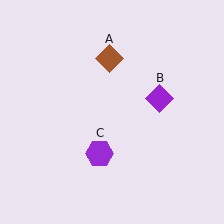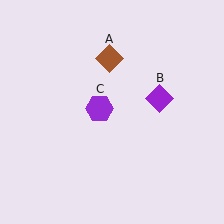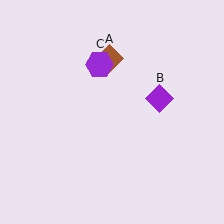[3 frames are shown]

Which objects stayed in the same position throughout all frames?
Brown diamond (object A) and purple diamond (object B) remained stationary.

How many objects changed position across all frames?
1 object changed position: purple hexagon (object C).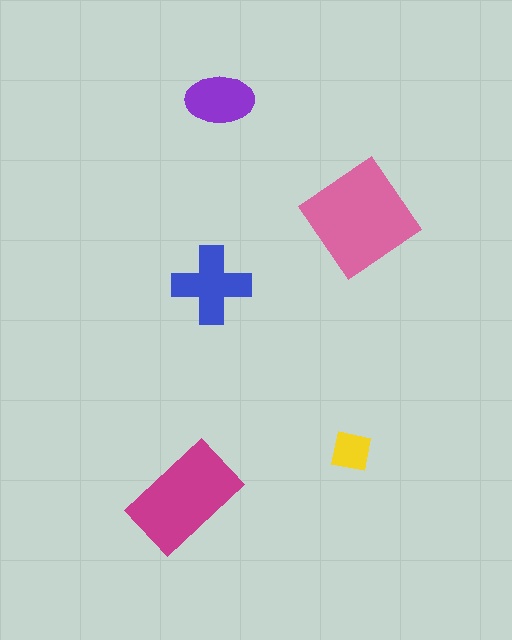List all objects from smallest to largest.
The yellow square, the purple ellipse, the blue cross, the magenta rectangle, the pink diamond.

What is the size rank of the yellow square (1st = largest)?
5th.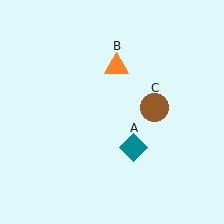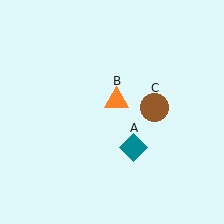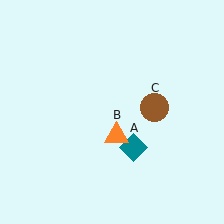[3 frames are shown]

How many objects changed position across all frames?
1 object changed position: orange triangle (object B).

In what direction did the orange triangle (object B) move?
The orange triangle (object B) moved down.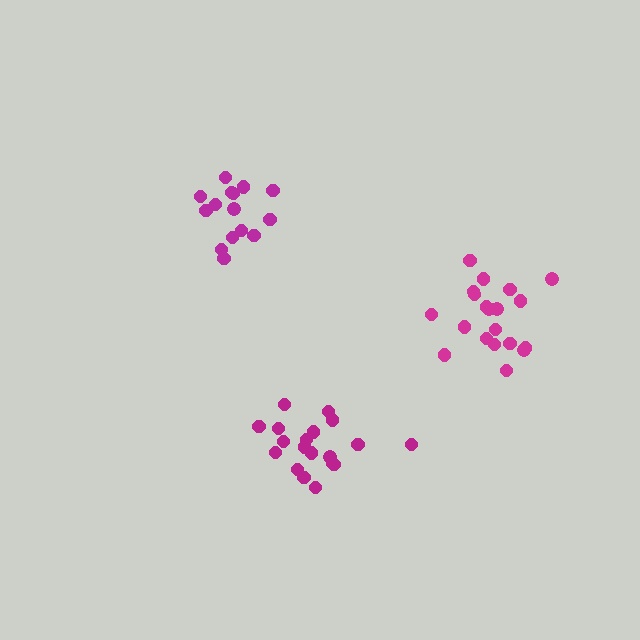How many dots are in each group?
Group 1: 20 dots, Group 2: 15 dots, Group 3: 19 dots (54 total).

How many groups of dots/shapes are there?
There are 3 groups.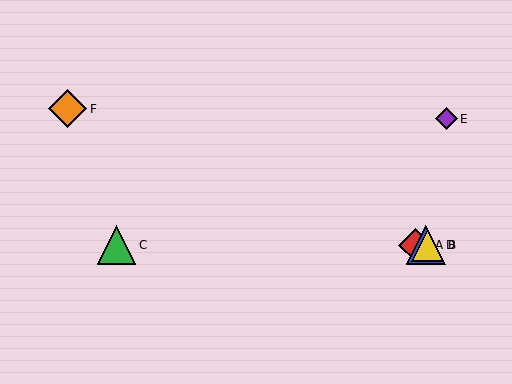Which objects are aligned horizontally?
Objects A, B, C, D are aligned horizontally.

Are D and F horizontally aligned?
No, D is at y≈245 and F is at y≈109.